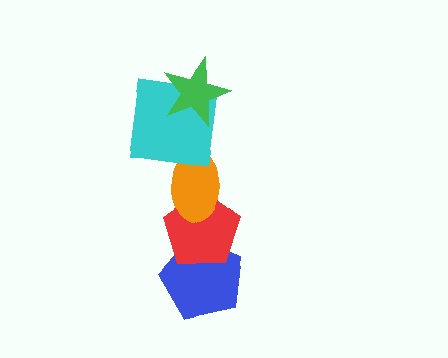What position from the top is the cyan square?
The cyan square is 2nd from the top.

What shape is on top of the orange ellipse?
The cyan square is on top of the orange ellipse.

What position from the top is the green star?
The green star is 1st from the top.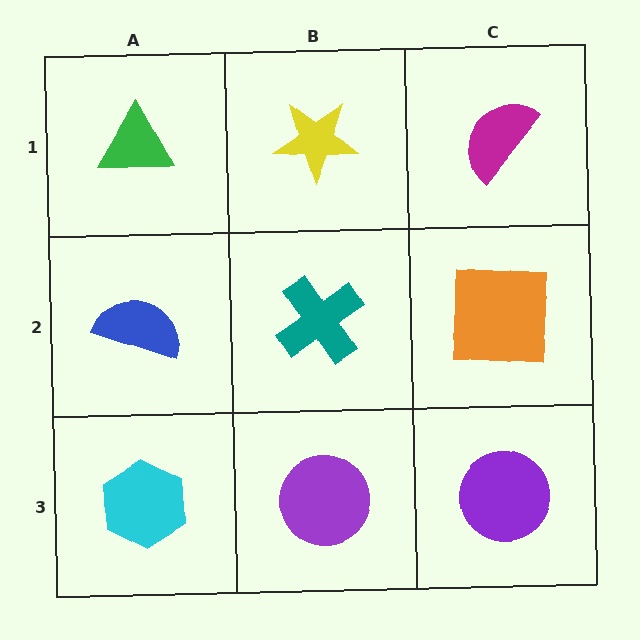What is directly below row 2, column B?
A purple circle.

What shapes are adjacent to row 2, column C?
A magenta semicircle (row 1, column C), a purple circle (row 3, column C), a teal cross (row 2, column B).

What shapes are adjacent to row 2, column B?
A yellow star (row 1, column B), a purple circle (row 3, column B), a blue semicircle (row 2, column A), an orange square (row 2, column C).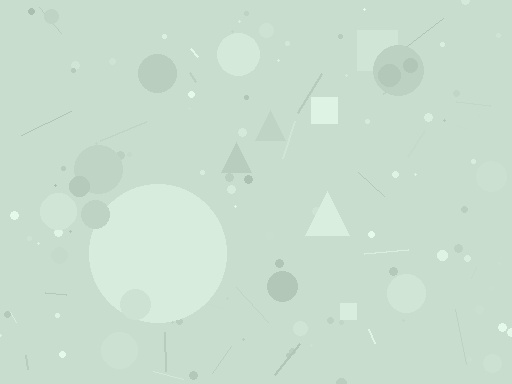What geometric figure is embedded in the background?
A circle is embedded in the background.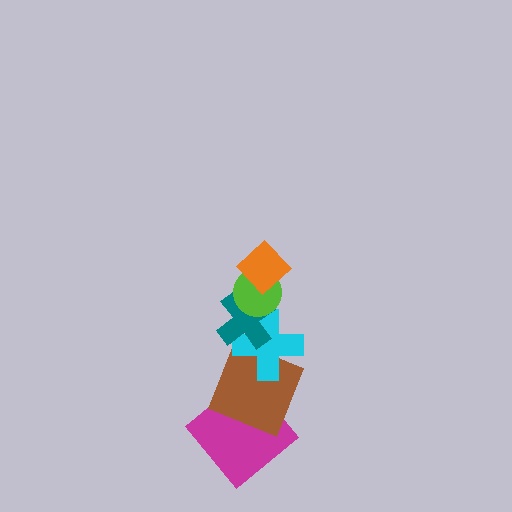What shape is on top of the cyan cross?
The teal cross is on top of the cyan cross.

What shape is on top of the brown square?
The cyan cross is on top of the brown square.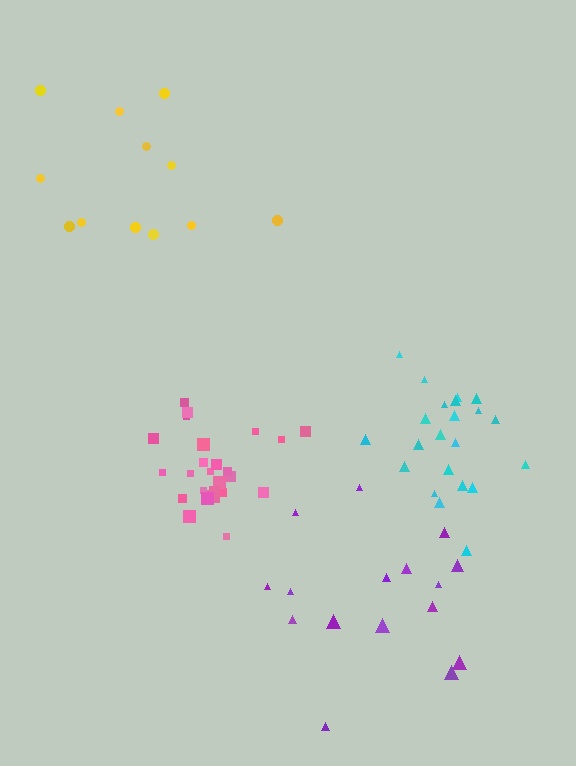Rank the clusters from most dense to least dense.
pink, cyan, purple, yellow.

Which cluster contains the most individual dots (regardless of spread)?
Pink (27).